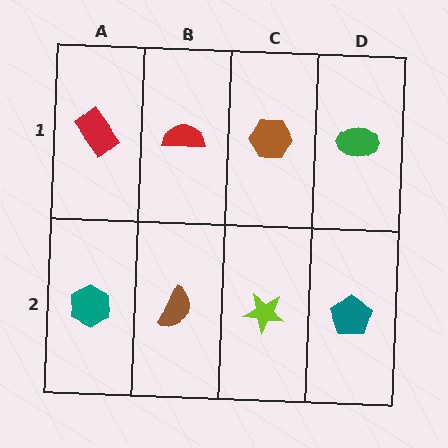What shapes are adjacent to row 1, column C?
A lime star (row 2, column C), a red semicircle (row 1, column B), a green ellipse (row 1, column D).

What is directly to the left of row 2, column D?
A lime star.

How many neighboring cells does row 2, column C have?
3.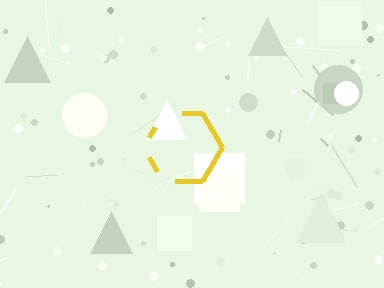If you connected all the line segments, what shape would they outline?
They would outline a hexagon.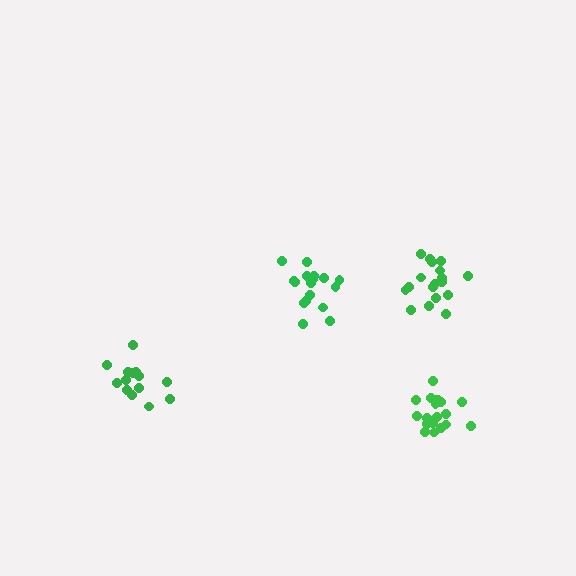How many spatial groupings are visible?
There are 4 spatial groupings.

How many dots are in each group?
Group 1: 19 dots, Group 2: 14 dots, Group 3: 17 dots, Group 4: 19 dots (69 total).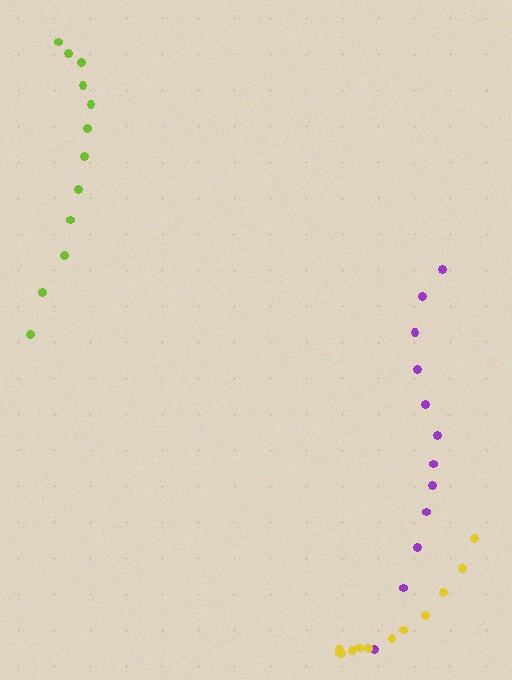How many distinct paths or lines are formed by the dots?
There are 3 distinct paths.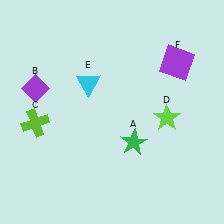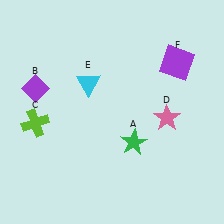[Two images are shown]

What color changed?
The star (D) changed from lime in Image 1 to pink in Image 2.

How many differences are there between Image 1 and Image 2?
There is 1 difference between the two images.